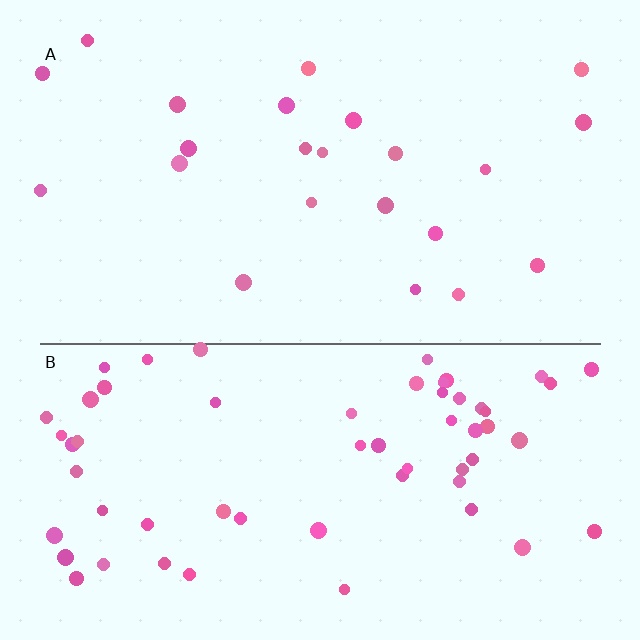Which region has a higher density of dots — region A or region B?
B (the bottom).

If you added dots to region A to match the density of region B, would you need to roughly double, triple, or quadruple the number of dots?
Approximately triple.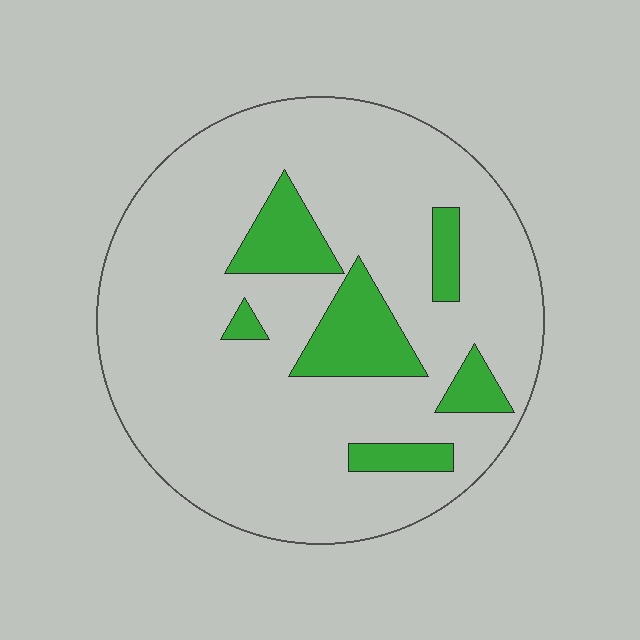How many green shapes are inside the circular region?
6.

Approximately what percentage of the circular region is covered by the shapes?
Approximately 15%.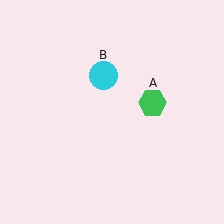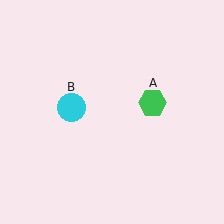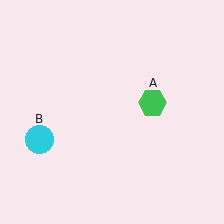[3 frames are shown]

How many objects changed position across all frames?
1 object changed position: cyan circle (object B).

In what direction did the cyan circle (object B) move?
The cyan circle (object B) moved down and to the left.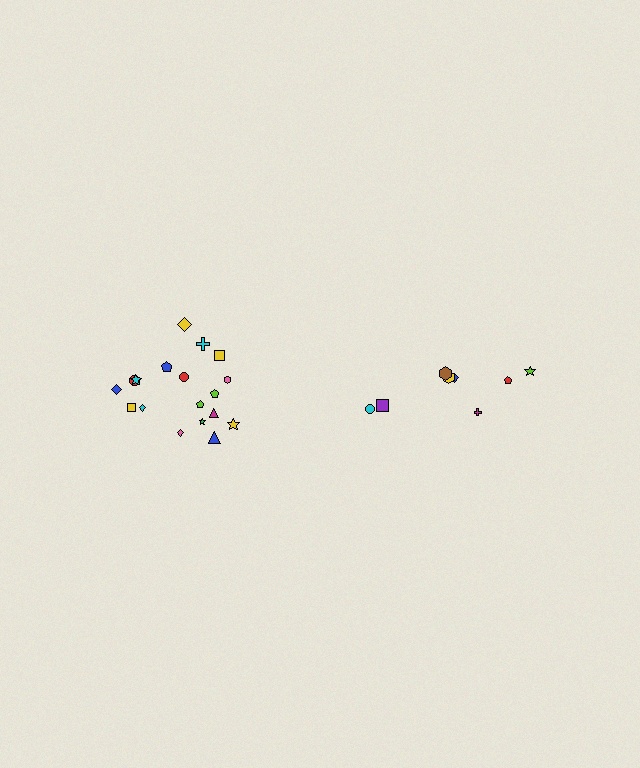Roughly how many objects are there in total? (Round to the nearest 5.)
Roughly 25 objects in total.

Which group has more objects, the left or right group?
The left group.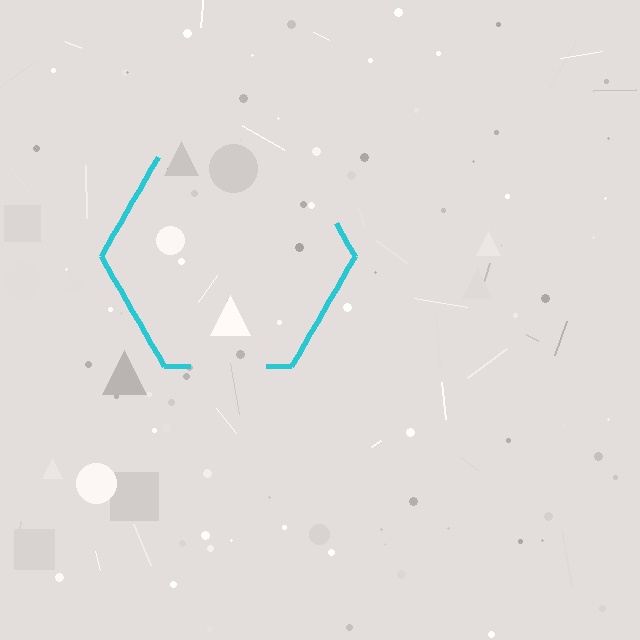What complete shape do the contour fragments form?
The contour fragments form a hexagon.